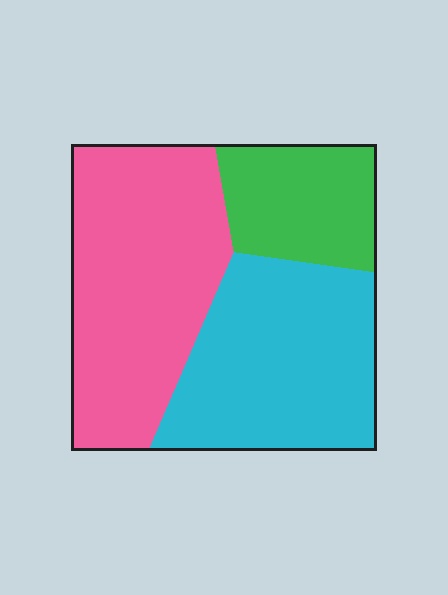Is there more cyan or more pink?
Pink.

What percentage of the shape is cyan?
Cyan covers 38% of the shape.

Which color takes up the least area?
Green, at roughly 20%.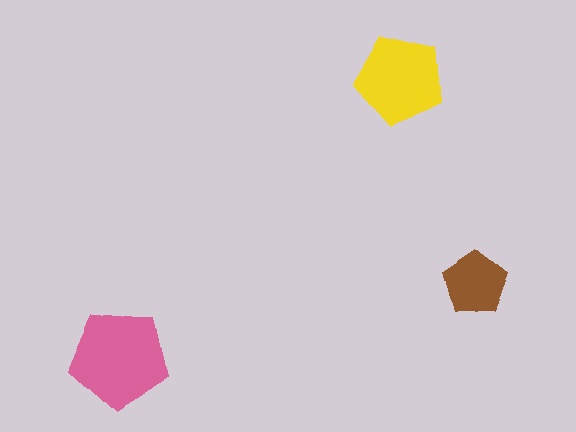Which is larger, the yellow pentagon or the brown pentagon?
The yellow one.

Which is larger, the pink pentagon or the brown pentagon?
The pink one.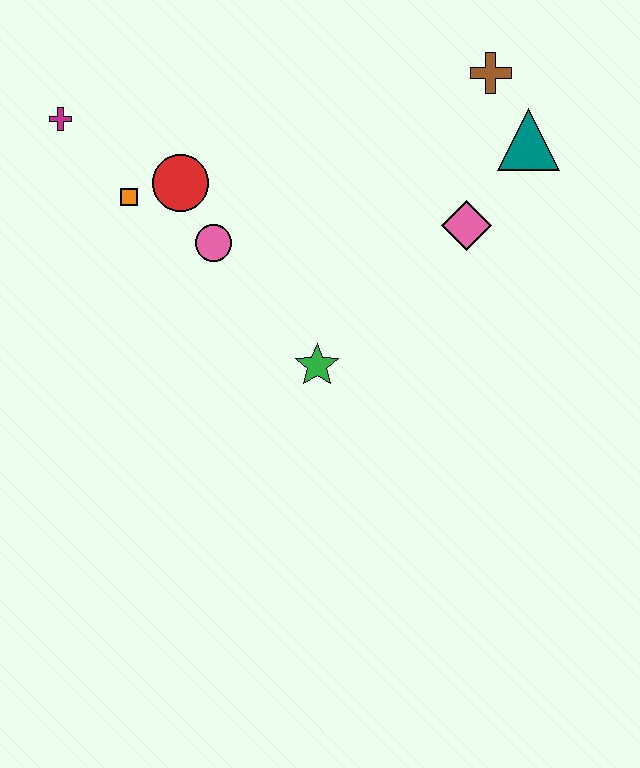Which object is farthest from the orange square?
The teal triangle is farthest from the orange square.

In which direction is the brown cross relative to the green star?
The brown cross is above the green star.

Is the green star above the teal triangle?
No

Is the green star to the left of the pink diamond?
Yes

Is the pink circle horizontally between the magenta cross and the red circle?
No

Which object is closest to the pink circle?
The red circle is closest to the pink circle.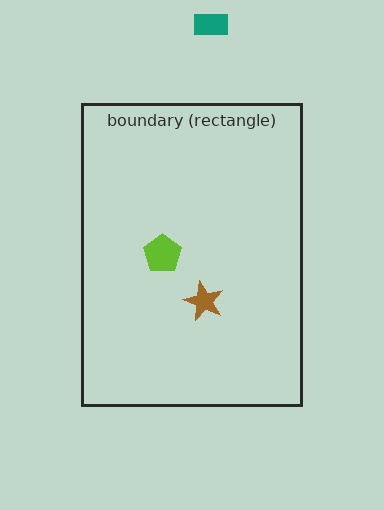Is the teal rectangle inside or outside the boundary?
Outside.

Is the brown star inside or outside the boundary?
Inside.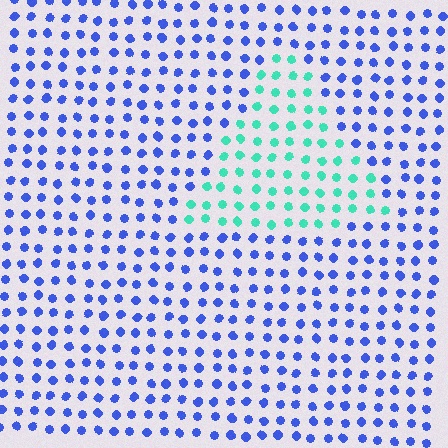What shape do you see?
I see a triangle.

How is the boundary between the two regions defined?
The boundary is defined purely by a slight shift in hue (about 67 degrees). Spacing, size, and orientation are identical on both sides.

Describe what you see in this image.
The image is filled with small blue elements in a uniform arrangement. A triangle-shaped region is visible where the elements are tinted to a slightly different hue, forming a subtle color boundary.